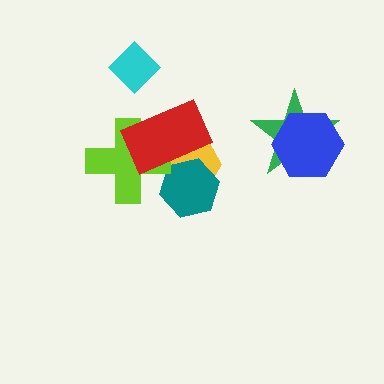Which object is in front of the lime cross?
The red rectangle is in front of the lime cross.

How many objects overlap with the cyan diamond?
0 objects overlap with the cyan diamond.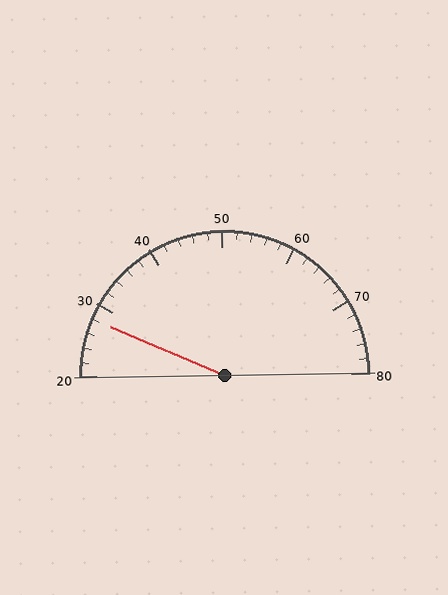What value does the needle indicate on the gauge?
The needle indicates approximately 28.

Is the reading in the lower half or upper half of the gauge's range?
The reading is in the lower half of the range (20 to 80).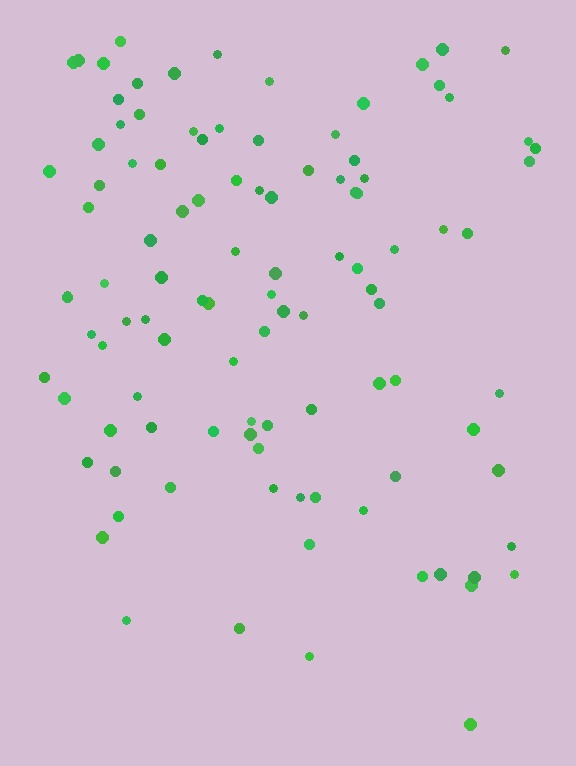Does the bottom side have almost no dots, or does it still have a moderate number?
Still a moderate number, just noticeably fewer than the top.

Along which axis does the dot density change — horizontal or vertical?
Vertical.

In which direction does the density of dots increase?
From bottom to top, with the top side densest.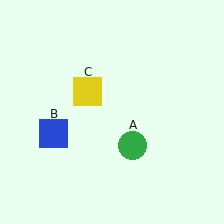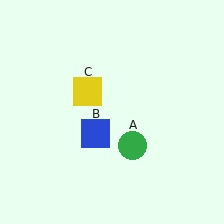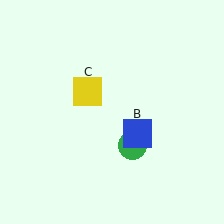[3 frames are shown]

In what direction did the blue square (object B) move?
The blue square (object B) moved right.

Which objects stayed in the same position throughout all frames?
Green circle (object A) and yellow square (object C) remained stationary.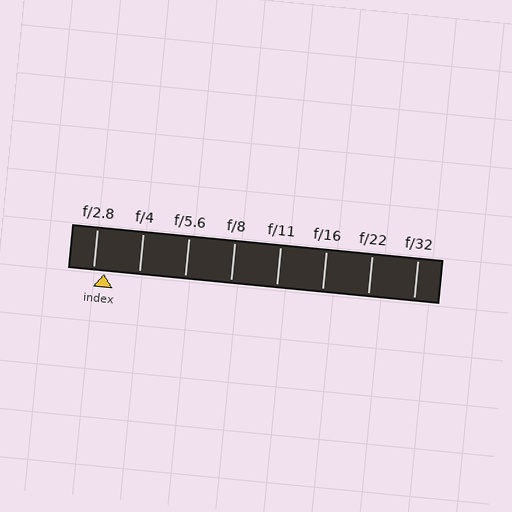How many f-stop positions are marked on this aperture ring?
There are 8 f-stop positions marked.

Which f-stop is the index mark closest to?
The index mark is closest to f/2.8.